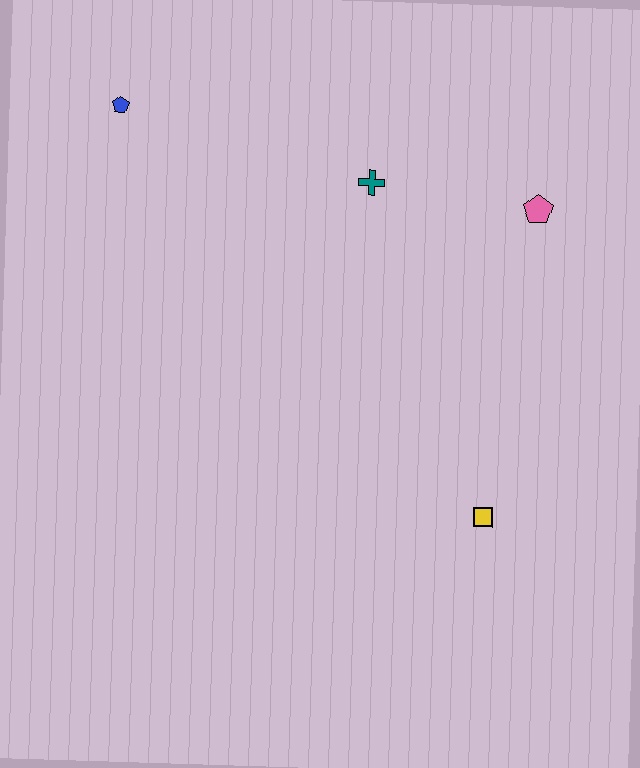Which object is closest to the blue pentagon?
The teal cross is closest to the blue pentagon.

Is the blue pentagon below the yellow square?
No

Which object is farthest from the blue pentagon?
The yellow square is farthest from the blue pentagon.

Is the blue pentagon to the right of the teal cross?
No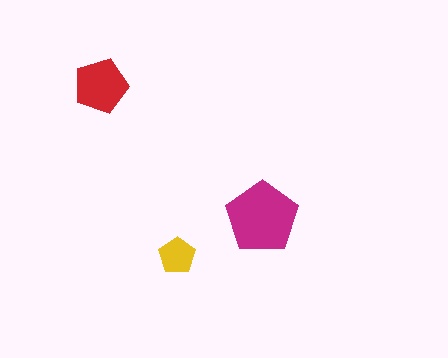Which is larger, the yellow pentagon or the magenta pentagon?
The magenta one.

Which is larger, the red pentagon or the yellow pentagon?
The red one.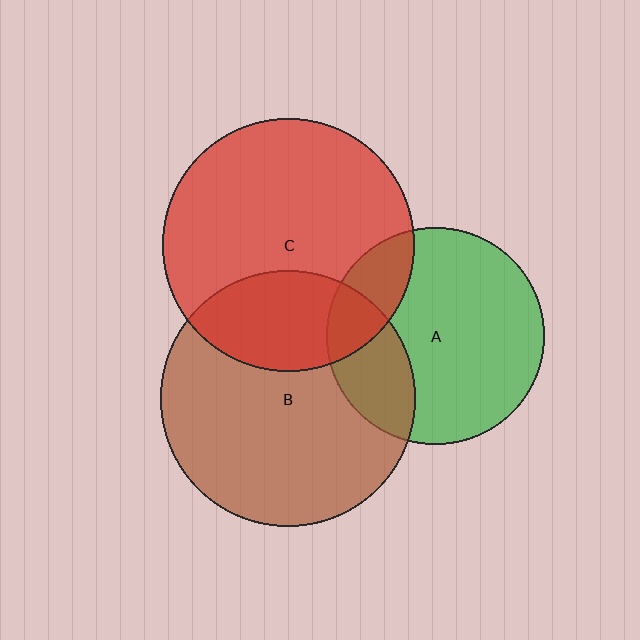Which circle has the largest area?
Circle B (brown).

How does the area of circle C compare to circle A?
Approximately 1.3 times.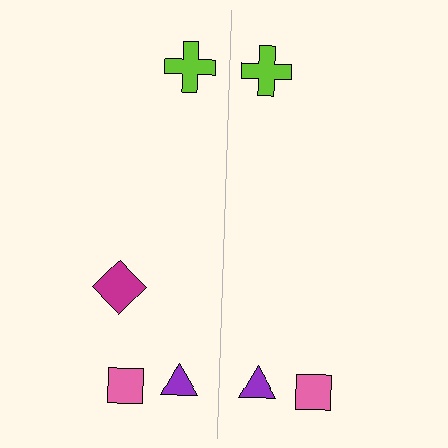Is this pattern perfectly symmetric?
No, the pattern is not perfectly symmetric. A magenta diamond is missing from the right side.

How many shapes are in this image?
There are 7 shapes in this image.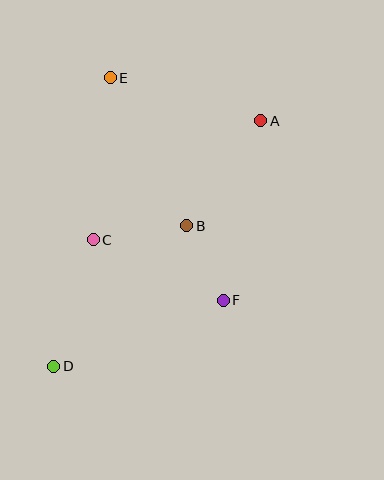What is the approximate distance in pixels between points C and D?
The distance between C and D is approximately 132 pixels.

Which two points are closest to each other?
Points B and F are closest to each other.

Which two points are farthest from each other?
Points A and D are farthest from each other.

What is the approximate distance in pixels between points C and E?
The distance between C and E is approximately 163 pixels.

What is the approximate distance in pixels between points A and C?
The distance between A and C is approximately 206 pixels.